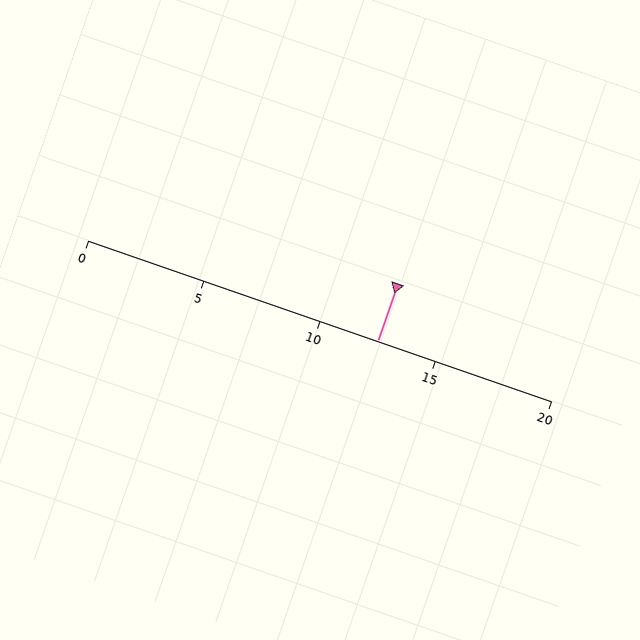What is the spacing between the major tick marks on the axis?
The major ticks are spaced 5 apart.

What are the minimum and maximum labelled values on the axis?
The axis runs from 0 to 20.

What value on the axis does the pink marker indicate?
The marker indicates approximately 12.5.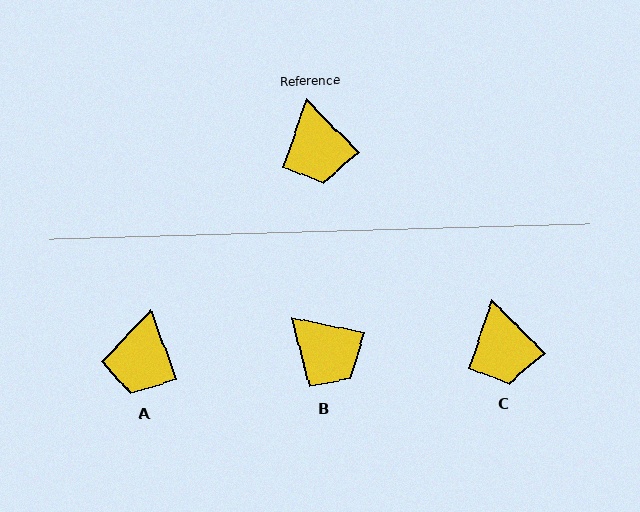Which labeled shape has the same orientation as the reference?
C.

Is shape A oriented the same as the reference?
No, it is off by about 25 degrees.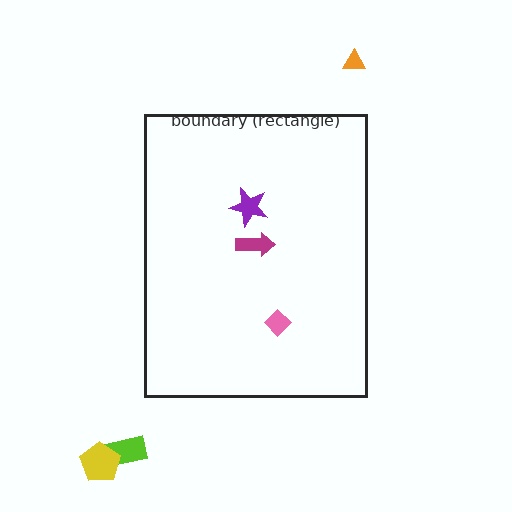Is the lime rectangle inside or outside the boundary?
Outside.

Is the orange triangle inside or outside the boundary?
Outside.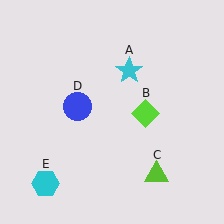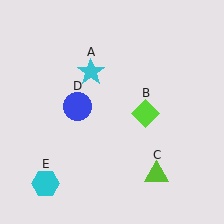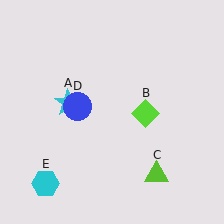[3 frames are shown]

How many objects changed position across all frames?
1 object changed position: cyan star (object A).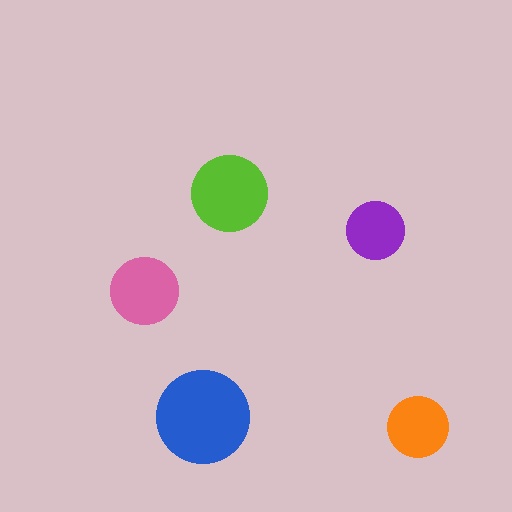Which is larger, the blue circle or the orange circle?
The blue one.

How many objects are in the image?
There are 5 objects in the image.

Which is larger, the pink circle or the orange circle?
The pink one.